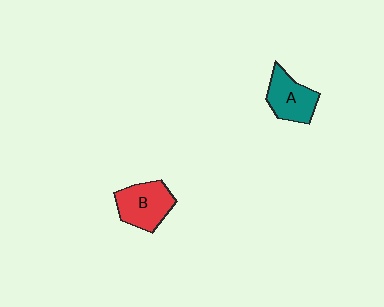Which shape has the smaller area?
Shape A (teal).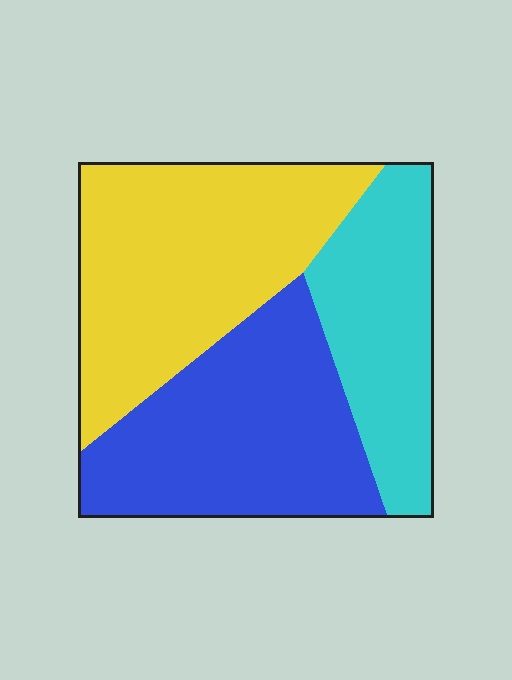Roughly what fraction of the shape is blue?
Blue takes up about three eighths (3/8) of the shape.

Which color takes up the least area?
Cyan, at roughly 25%.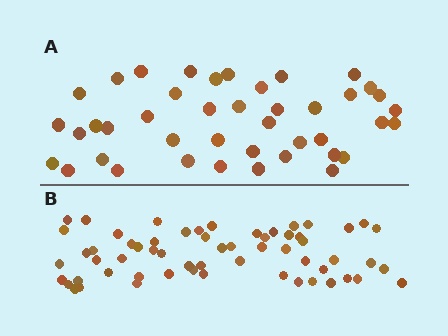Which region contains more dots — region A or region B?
Region B (the bottom region) has more dots.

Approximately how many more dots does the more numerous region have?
Region B has approximately 20 more dots than region A.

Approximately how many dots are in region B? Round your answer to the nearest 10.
About 60 dots.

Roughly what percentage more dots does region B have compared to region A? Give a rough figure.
About 45% more.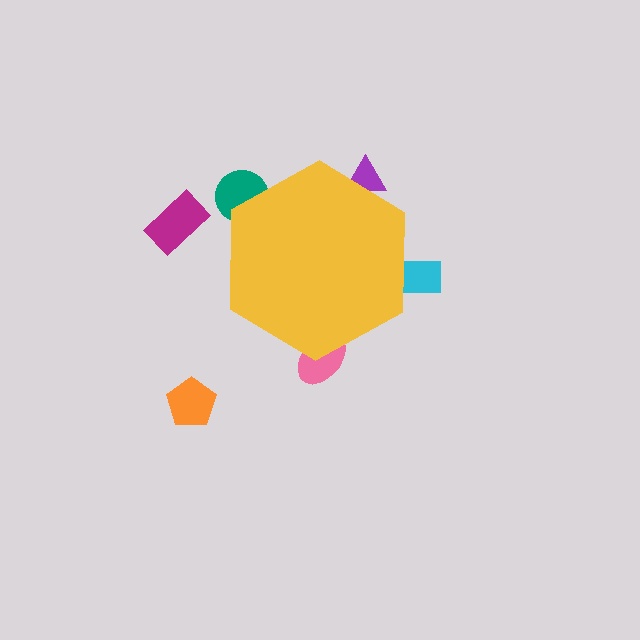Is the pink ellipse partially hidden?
Yes, the pink ellipse is partially hidden behind the yellow hexagon.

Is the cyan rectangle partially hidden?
Yes, the cyan rectangle is partially hidden behind the yellow hexagon.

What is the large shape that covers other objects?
A yellow hexagon.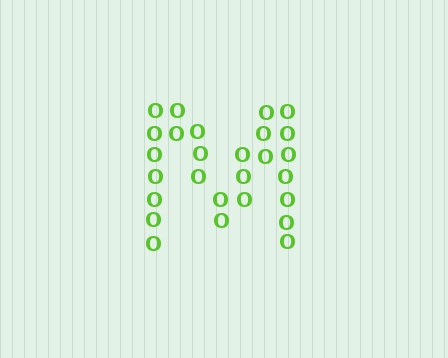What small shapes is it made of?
It is made of small letter O's.